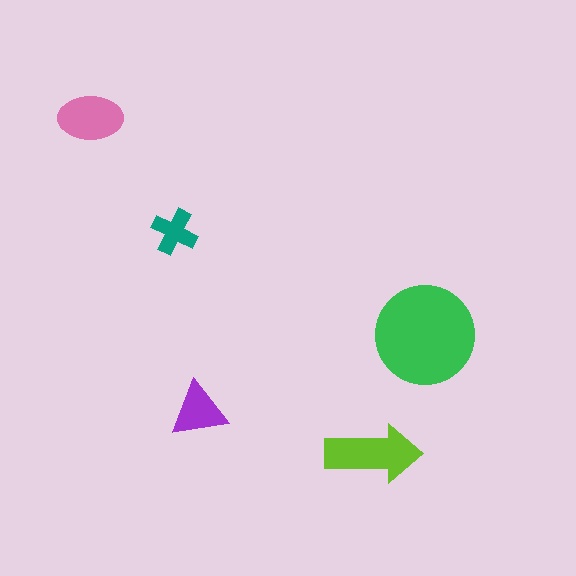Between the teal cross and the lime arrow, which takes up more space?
The lime arrow.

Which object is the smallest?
The teal cross.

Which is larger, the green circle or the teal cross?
The green circle.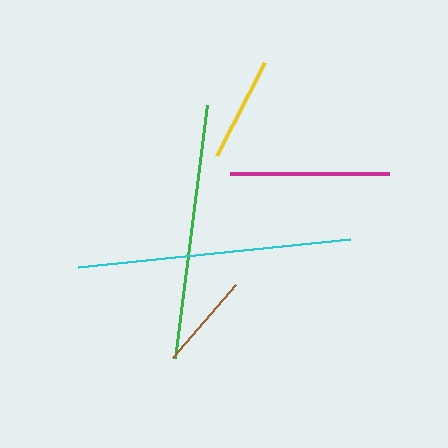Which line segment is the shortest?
The brown line is the shortest at approximately 96 pixels.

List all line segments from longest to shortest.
From longest to shortest: cyan, green, magenta, yellow, brown.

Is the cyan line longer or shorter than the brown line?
The cyan line is longer than the brown line.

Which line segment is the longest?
The cyan line is the longest at approximately 273 pixels.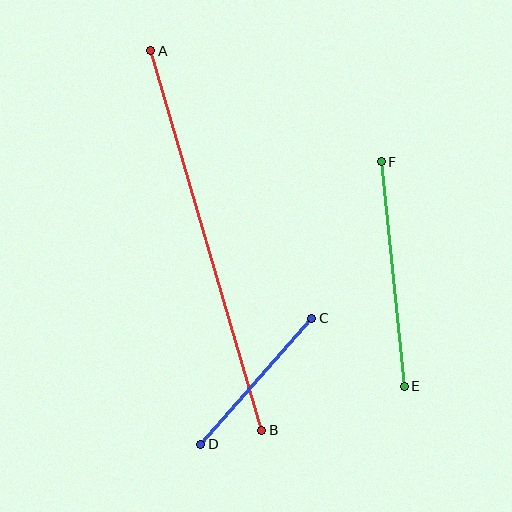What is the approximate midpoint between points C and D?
The midpoint is at approximately (256, 381) pixels.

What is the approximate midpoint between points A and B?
The midpoint is at approximately (206, 240) pixels.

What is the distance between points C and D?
The distance is approximately 168 pixels.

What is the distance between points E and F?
The distance is approximately 226 pixels.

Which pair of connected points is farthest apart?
Points A and B are farthest apart.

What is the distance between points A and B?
The distance is approximately 395 pixels.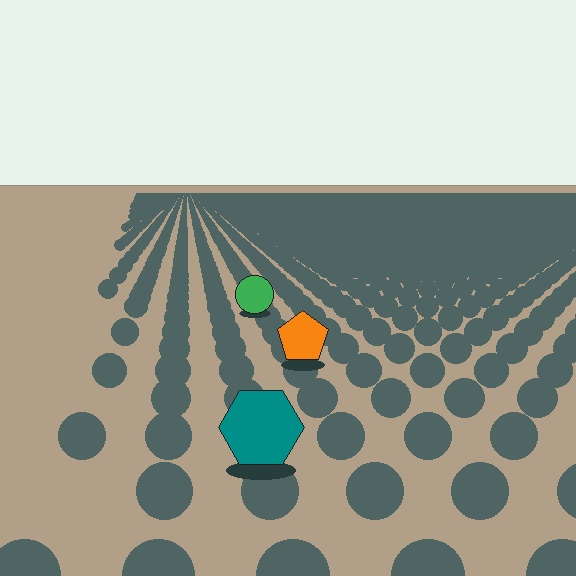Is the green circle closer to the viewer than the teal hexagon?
No. The teal hexagon is closer — you can tell from the texture gradient: the ground texture is coarser near it.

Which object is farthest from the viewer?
The green circle is farthest from the viewer. It appears smaller and the ground texture around it is denser.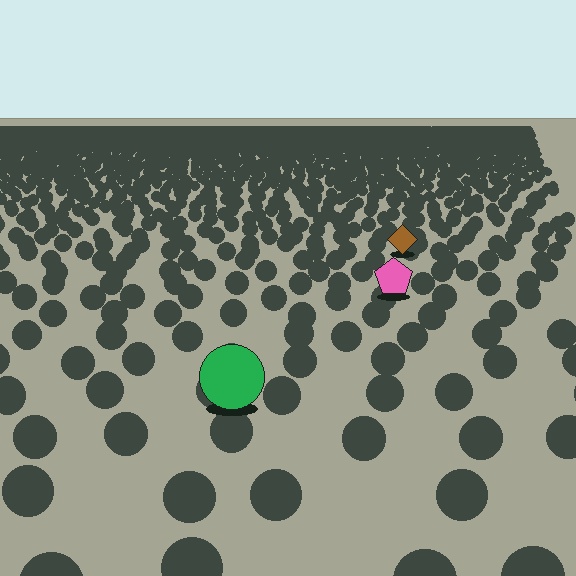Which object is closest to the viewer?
The green circle is closest. The texture marks near it are larger and more spread out.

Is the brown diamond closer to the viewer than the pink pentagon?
No. The pink pentagon is closer — you can tell from the texture gradient: the ground texture is coarser near it.